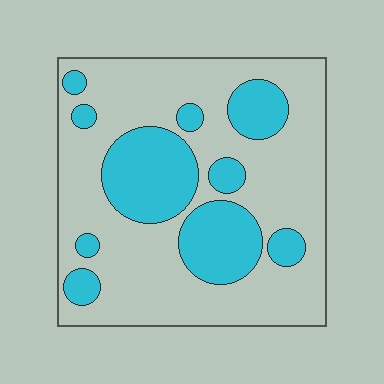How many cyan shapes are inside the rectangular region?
10.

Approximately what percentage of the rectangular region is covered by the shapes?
Approximately 30%.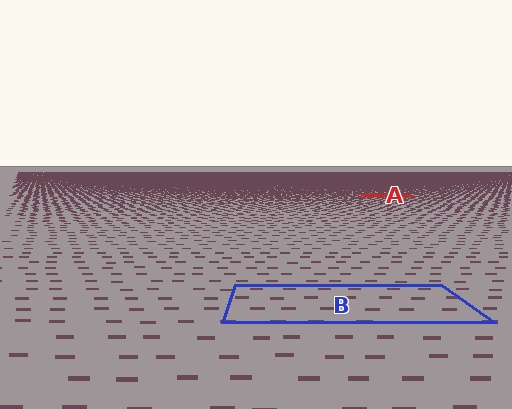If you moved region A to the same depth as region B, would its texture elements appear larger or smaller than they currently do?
They would appear larger. At a closer depth, the same texture elements are projected at a bigger on-screen size.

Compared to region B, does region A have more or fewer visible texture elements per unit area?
Region A has more texture elements per unit area — they are packed more densely because it is farther away.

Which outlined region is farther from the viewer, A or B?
Region A is farther from the viewer — the texture elements inside it appear smaller and more densely packed.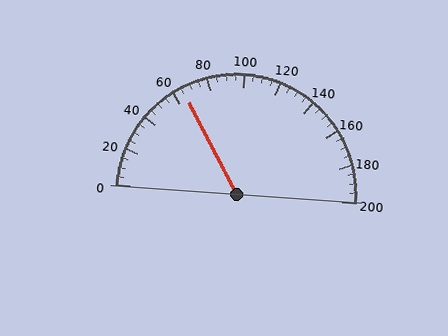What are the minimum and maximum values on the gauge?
The gauge ranges from 0 to 200.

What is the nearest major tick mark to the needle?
The nearest major tick mark is 60.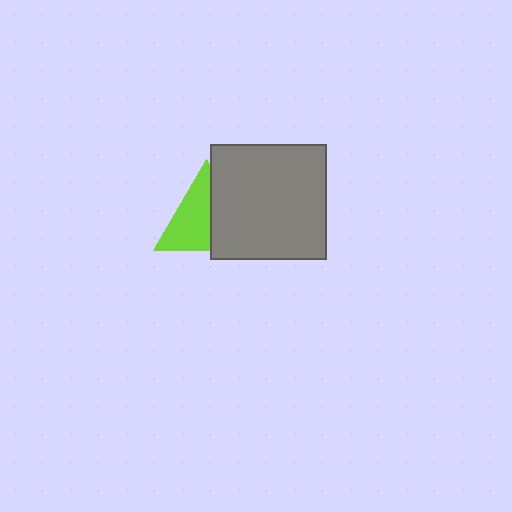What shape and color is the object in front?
The object in front is a gray square.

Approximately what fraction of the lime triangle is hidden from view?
Roughly 44% of the lime triangle is hidden behind the gray square.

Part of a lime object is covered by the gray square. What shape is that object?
It is a triangle.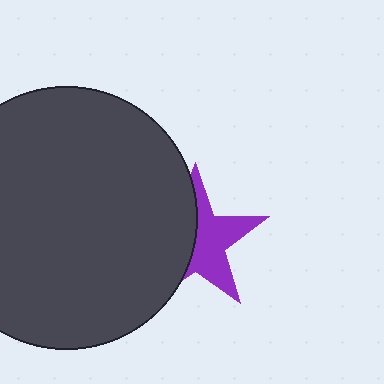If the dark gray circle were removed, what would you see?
You would see the complete purple star.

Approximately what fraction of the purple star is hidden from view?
Roughly 48% of the purple star is hidden behind the dark gray circle.